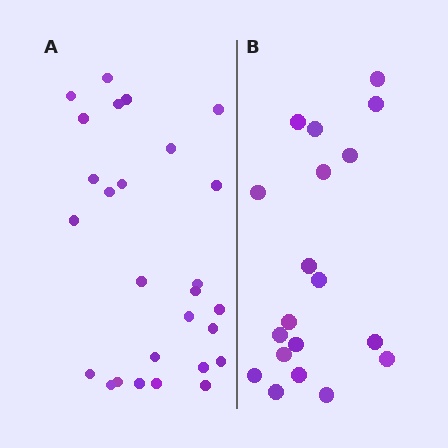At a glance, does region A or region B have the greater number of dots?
Region A (the left region) has more dots.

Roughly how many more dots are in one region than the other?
Region A has roughly 8 or so more dots than region B.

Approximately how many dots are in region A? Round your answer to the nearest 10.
About 30 dots. (The exact count is 27, which rounds to 30.)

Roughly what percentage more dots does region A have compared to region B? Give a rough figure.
About 40% more.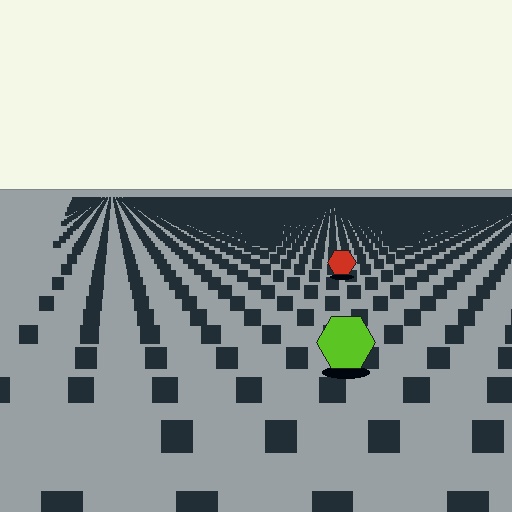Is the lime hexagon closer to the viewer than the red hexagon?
Yes. The lime hexagon is closer — you can tell from the texture gradient: the ground texture is coarser near it.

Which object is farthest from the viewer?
The red hexagon is farthest from the viewer. It appears smaller and the ground texture around it is denser.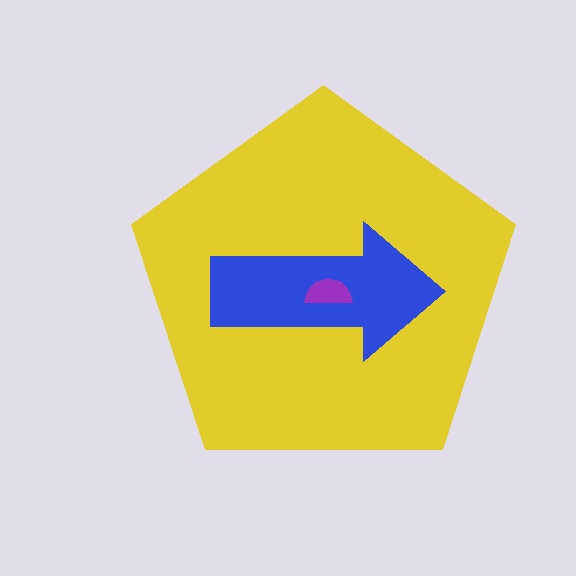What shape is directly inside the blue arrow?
The purple semicircle.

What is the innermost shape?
The purple semicircle.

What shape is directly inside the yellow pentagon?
The blue arrow.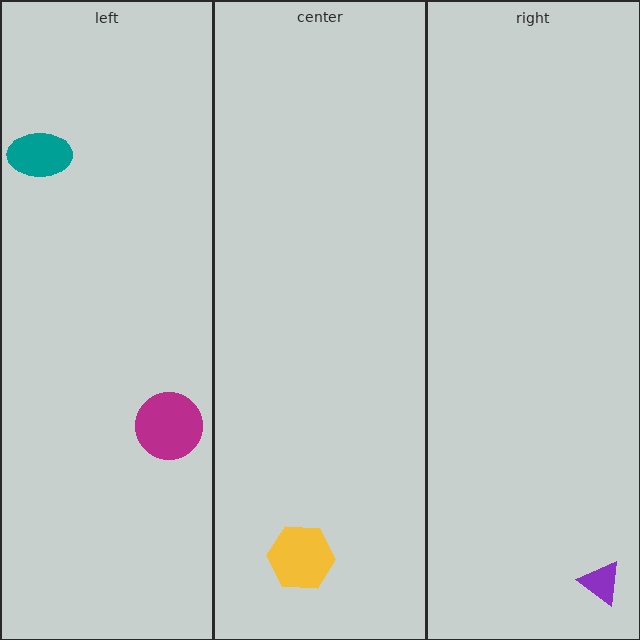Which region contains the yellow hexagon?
The center region.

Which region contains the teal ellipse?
The left region.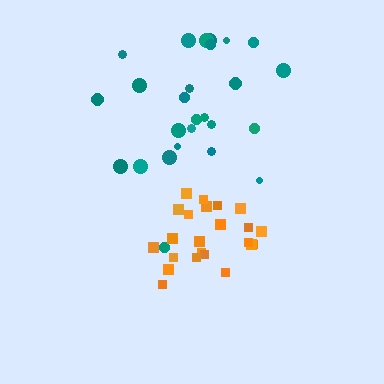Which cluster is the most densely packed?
Orange.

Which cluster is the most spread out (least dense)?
Teal.